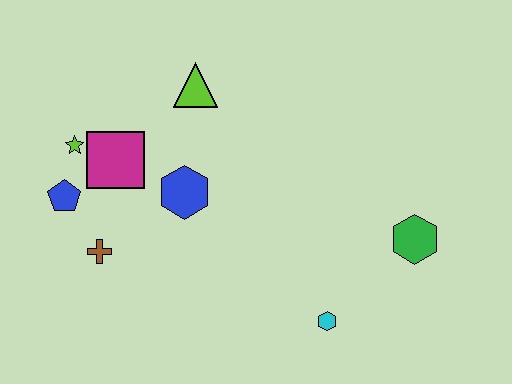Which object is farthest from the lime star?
The green hexagon is farthest from the lime star.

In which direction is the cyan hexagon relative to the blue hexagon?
The cyan hexagon is to the right of the blue hexagon.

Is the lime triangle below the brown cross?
No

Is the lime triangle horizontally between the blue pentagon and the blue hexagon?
No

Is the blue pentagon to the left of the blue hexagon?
Yes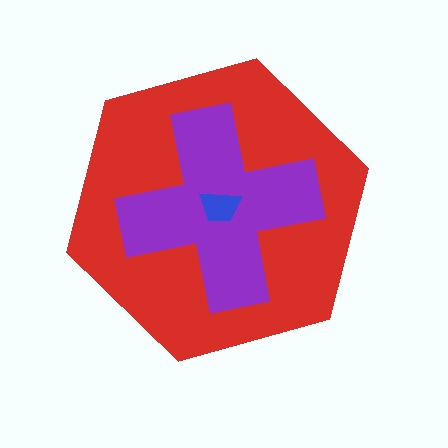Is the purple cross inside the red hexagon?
Yes.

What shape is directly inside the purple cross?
The blue trapezoid.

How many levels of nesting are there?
3.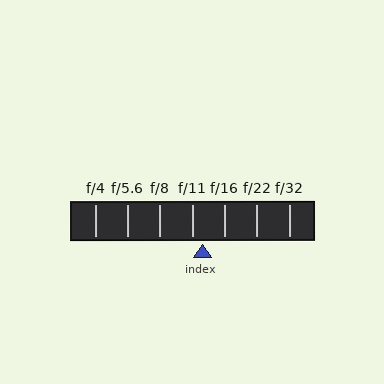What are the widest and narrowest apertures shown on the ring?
The widest aperture shown is f/4 and the narrowest is f/32.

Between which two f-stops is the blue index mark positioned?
The index mark is between f/11 and f/16.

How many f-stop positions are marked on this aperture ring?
There are 7 f-stop positions marked.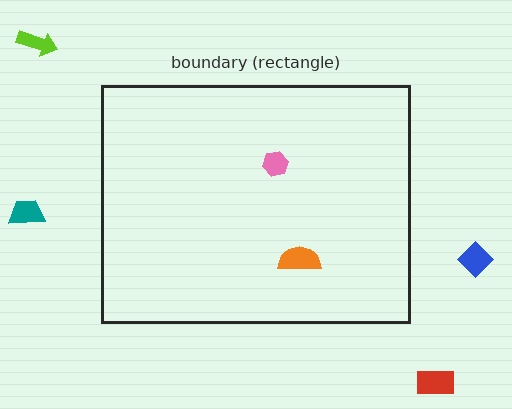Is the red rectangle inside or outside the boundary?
Outside.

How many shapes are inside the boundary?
2 inside, 4 outside.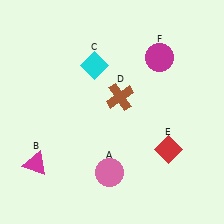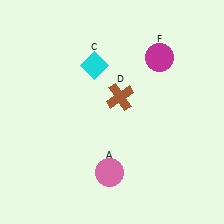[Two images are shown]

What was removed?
The magenta triangle (B), the red diamond (E) were removed in Image 2.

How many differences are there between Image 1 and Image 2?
There are 2 differences between the two images.